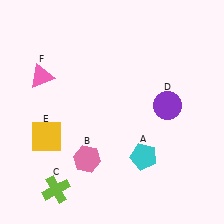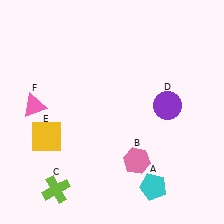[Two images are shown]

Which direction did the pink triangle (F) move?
The pink triangle (F) moved down.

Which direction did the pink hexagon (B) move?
The pink hexagon (B) moved right.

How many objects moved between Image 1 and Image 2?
3 objects moved between the two images.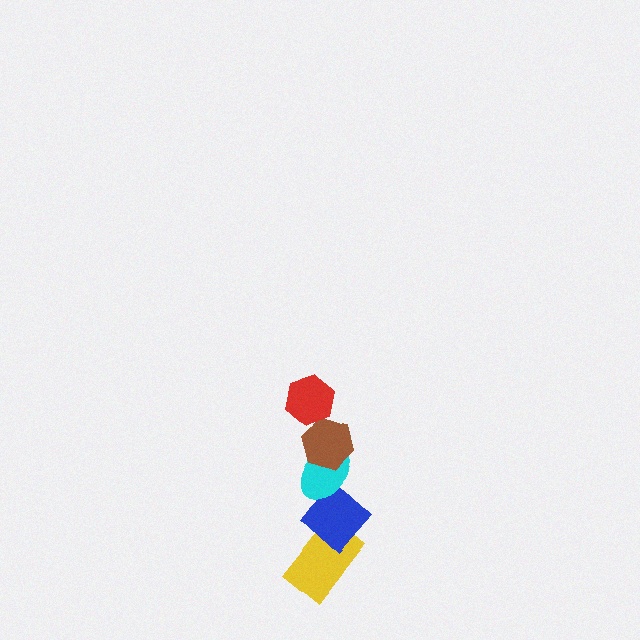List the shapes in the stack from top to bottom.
From top to bottom: the red hexagon, the brown hexagon, the cyan ellipse, the blue diamond, the yellow rectangle.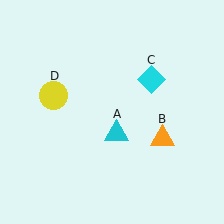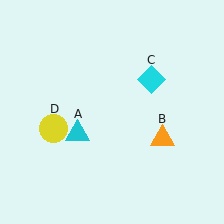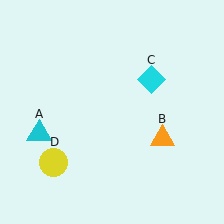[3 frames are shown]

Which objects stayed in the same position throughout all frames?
Orange triangle (object B) and cyan diamond (object C) remained stationary.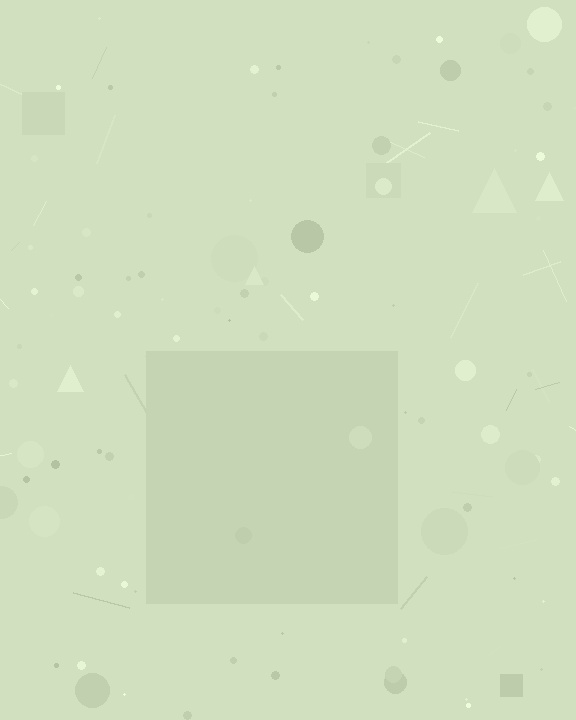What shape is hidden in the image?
A square is hidden in the image.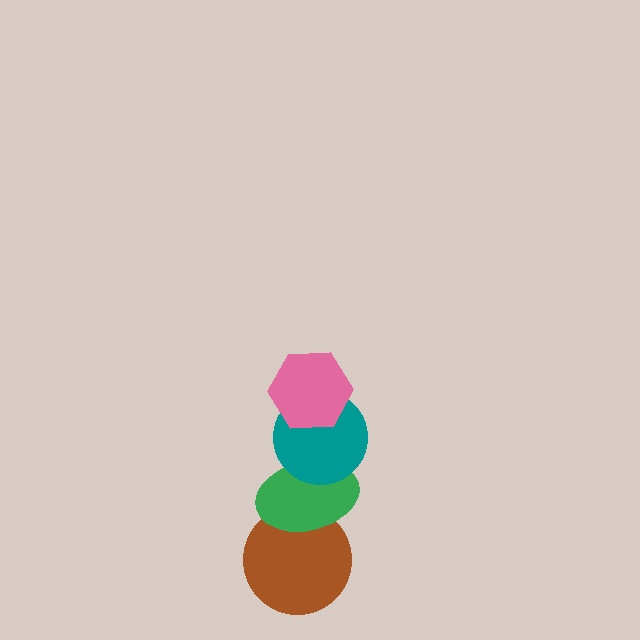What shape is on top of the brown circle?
The green ellipse is on top of the brown circle.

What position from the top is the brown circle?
The brown circle is 4th from the top.